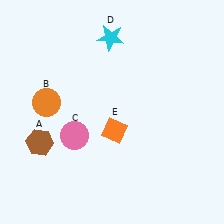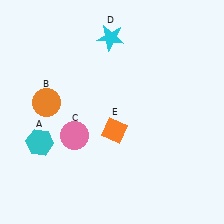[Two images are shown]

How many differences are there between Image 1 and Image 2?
There is 1 difference between the two images.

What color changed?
The hexagon (A) changed from brown in Image 1 to cyan in Image 2.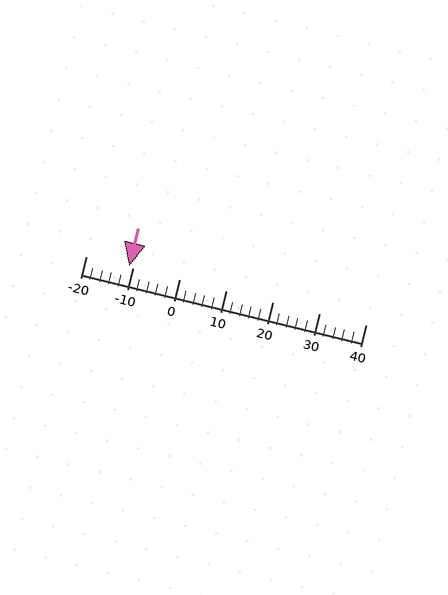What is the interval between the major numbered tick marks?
The major tick marks are spaced 10 units apart.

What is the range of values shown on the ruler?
The ruler shows values from -20 to 40.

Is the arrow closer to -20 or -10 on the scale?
The arrow is closer to -10.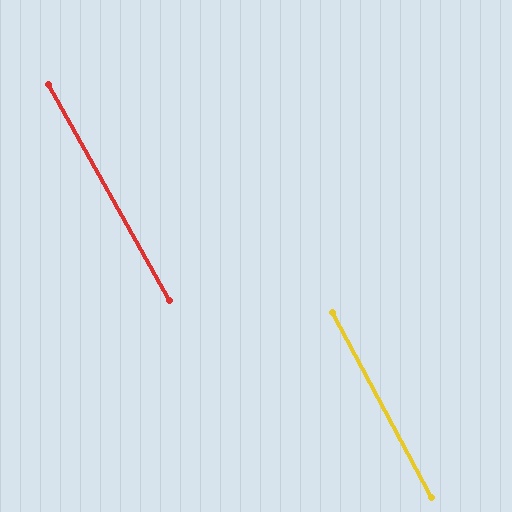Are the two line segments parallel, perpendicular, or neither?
Parallel — their directions differ by only 1.2°.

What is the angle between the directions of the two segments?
Approximately 1 degree.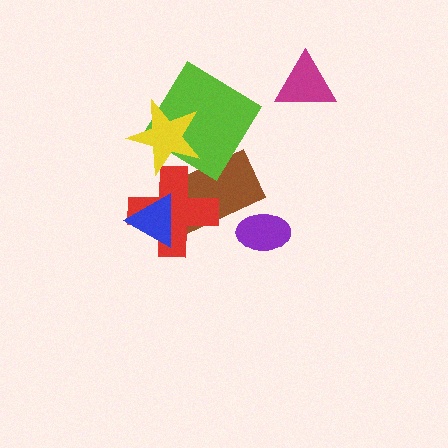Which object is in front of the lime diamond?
The yellow star is in front of the lime diamond.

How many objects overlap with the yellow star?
3 objects overlap with the yellow star.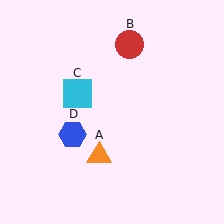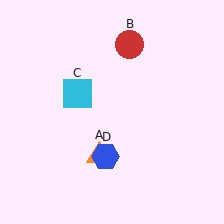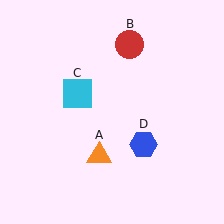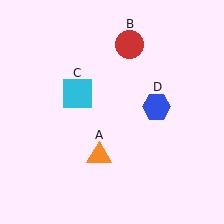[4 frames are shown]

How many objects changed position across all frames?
1 object changed position: blue hexagon (object D).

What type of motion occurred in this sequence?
The blue hexagon (object D) rotated counterclockwise around the center of the scene.